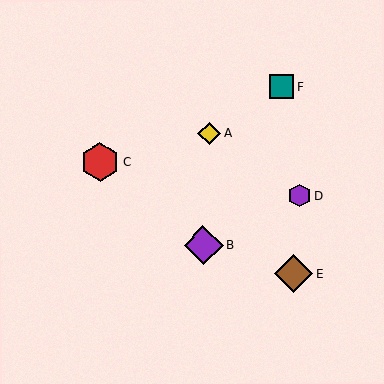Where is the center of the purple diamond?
The center of the purple diamond is at (203, 245).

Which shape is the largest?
The purple diamond (labeled B) is the largest.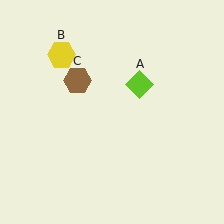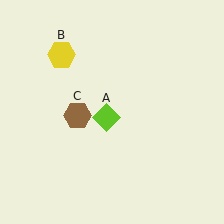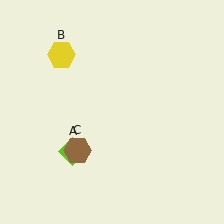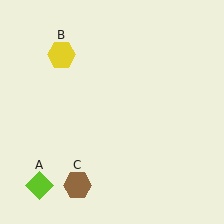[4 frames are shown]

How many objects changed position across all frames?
2 objects changed position: lime diamond (object A), brown hexagon (object C).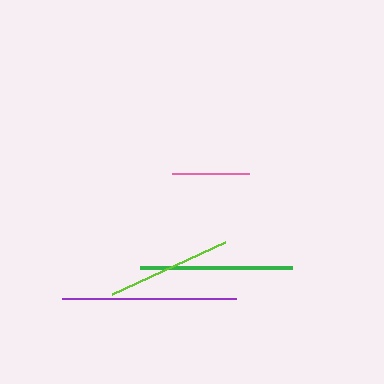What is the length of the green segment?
The green segment is approximately 151 pixels long.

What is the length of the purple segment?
The purple segment is approximately 174 pixels long.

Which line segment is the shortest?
The pink line is the shortest at approximately 76 pixels.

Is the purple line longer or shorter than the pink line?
The purple line is longer than the pink line.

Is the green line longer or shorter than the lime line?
The green line is longer than the lime line.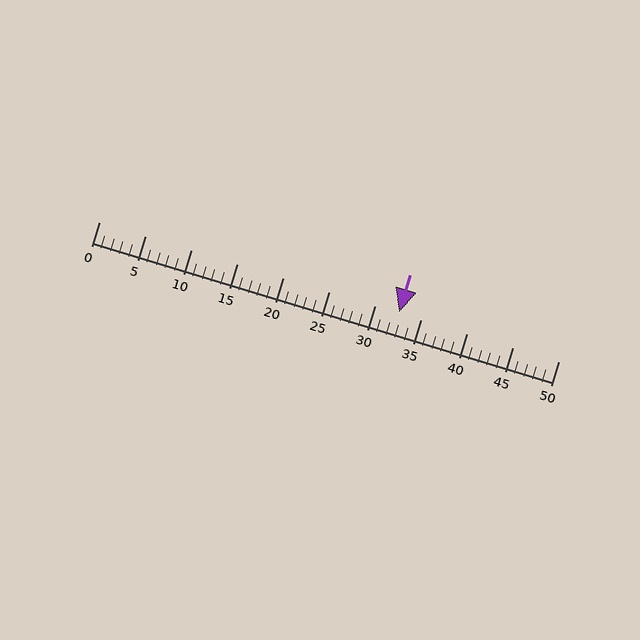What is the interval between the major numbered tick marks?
The major tick marks are spaced 5 units apart.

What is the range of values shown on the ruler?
The ruler shows values from 0 to 50.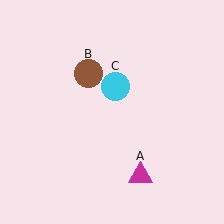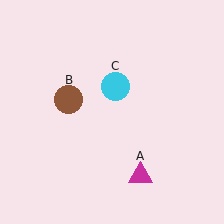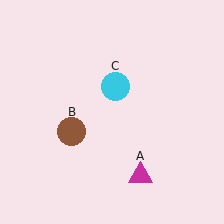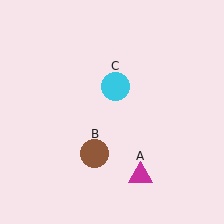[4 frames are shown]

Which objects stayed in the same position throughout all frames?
Magenta triangle (object A) and cyan circle (object C) remained stationary.